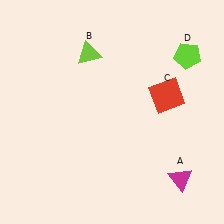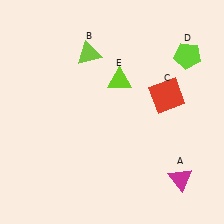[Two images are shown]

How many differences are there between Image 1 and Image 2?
There is 1 difference between the two images.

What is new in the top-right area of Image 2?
A lime triangle (E) was added in the top-right area of Image 2.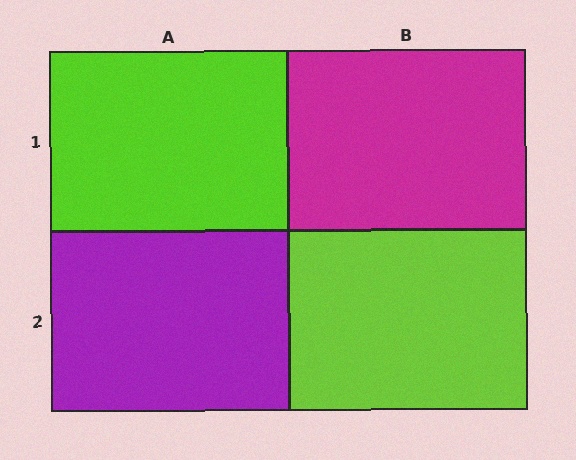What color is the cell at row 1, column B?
Magenta.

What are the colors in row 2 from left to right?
Purple, lime.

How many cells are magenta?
1 cell is magenta.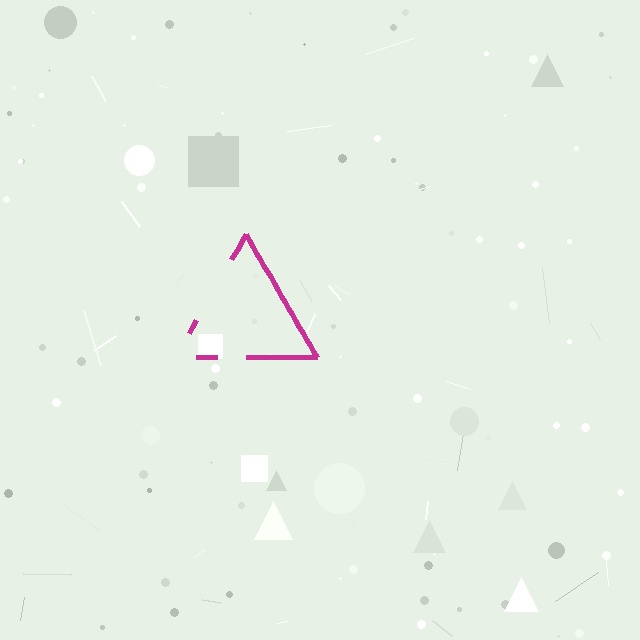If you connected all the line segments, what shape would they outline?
They would outline a triangle.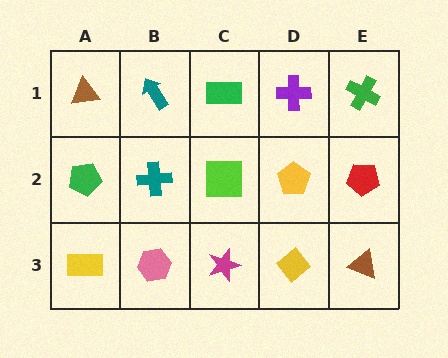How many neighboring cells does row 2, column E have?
3.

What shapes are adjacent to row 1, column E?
A red pentagon (row 2, column E), a purple cross (row 1, column D).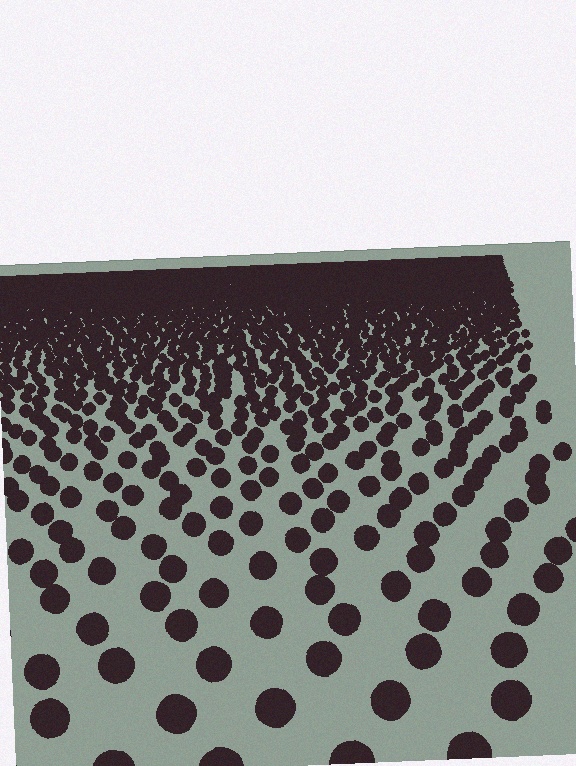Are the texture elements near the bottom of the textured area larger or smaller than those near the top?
Larger. Near the bottom, elements are closer to the viewer and appear at a bigger on-screen size.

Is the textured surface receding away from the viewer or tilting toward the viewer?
The surface is receding away from the viewer. Texture elements get smaller and denser toward the top.